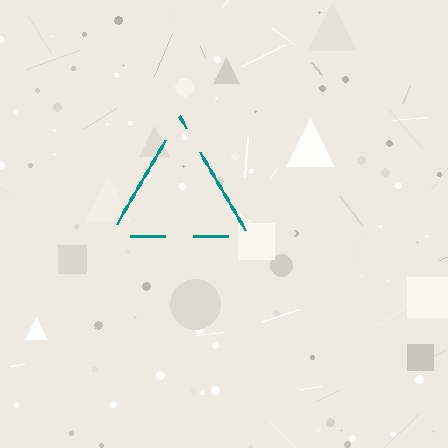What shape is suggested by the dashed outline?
The dashed outline suggests a triangle.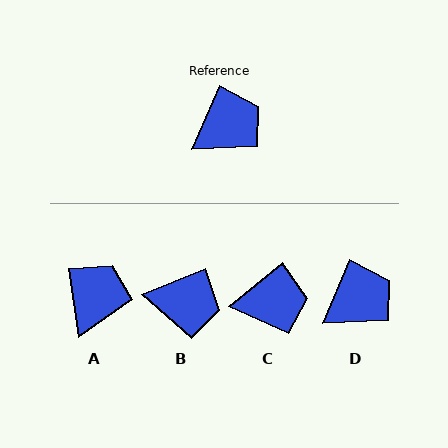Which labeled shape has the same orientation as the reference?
D.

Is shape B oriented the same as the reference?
No, it is off by about 44 degrees.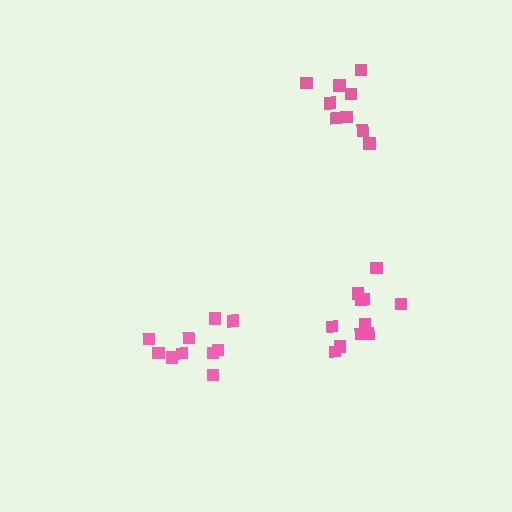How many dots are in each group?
Group 1: 12 dots, Group 2: 9 dots, Group 3: 10 dots (31 total).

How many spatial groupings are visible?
There are 3 spatial groupings.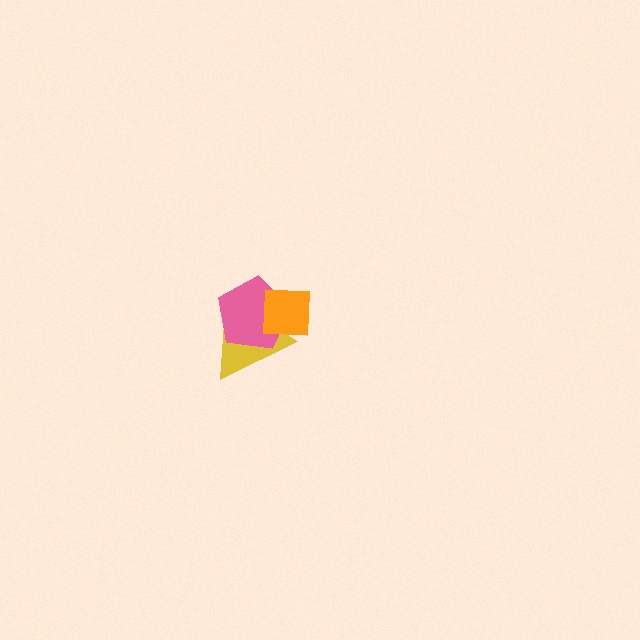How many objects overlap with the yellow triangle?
2 objects overlap with the yellow triangle.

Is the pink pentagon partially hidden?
Yes, it is partially covered by another shape.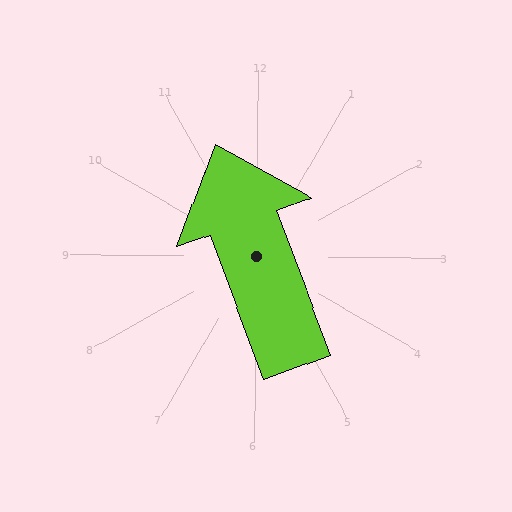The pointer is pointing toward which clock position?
Roughly 11 o'clock.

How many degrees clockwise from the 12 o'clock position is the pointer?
Approximately 339 degrees.